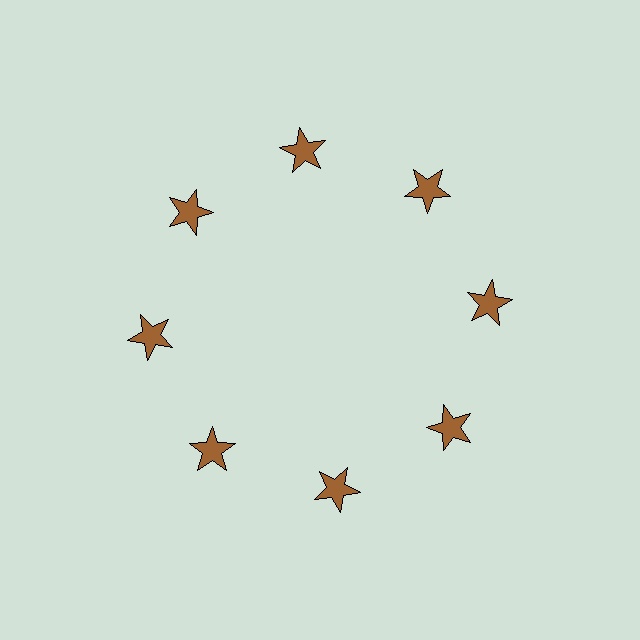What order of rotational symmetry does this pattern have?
This pattern has 8-fold rotational symmetry.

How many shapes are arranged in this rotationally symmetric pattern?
There are 8 shapes, arranged in 8 groups of 1.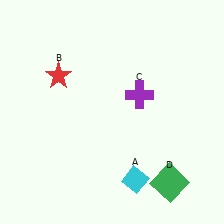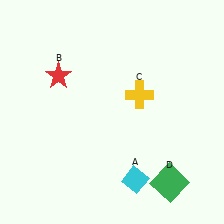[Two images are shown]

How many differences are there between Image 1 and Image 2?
There is 1 difference between the two images.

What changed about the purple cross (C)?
In Image 1, C is purple. In Image 2, it changed to yellow.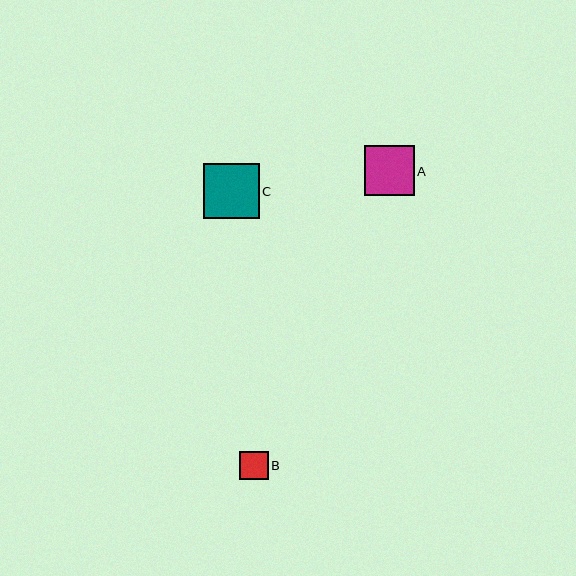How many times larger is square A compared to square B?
Square A is approximately 1.8 times the size of square B.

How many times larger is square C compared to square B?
Square C is approximately 1.9 times the size of square B.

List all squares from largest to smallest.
From largest to smallest: C, A, B.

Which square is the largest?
Square C is the largest with a size of approximately 55 pixels.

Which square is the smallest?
Square B is the smallest with a size of approximately 28 pixels.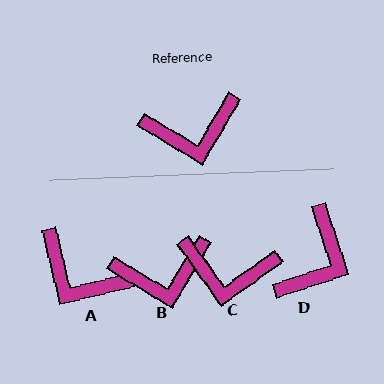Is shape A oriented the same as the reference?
No, it is off by about 46 degrees.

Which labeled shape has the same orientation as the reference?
B.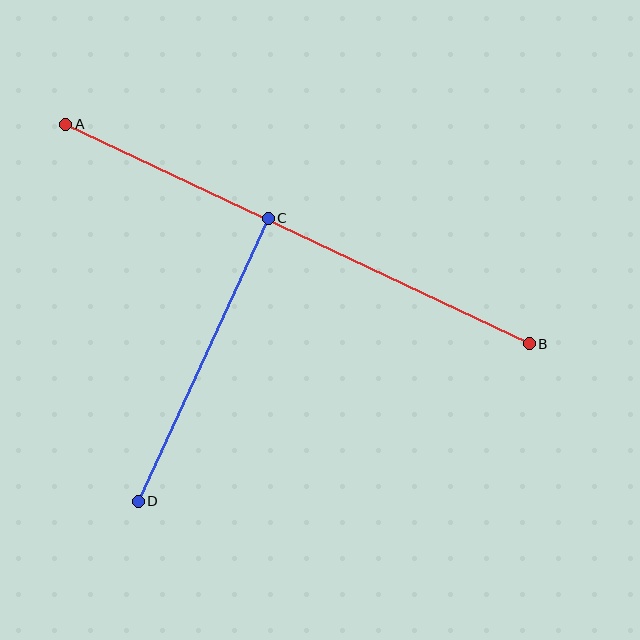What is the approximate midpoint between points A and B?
The midpoint is at approximately (298, 234) pixels.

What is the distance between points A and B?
The distance is approximately 513 pixels.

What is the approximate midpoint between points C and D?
The midpoint is at approximately (203, 360) pixels.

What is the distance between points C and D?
The distance is approximately 311 pixels.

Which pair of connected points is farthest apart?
Points A and B are farthest apart.